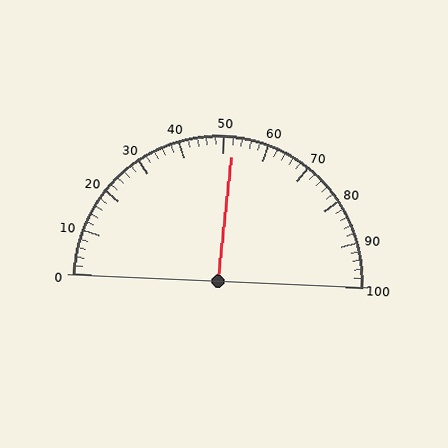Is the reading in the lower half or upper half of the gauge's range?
The reading is in the upper half of the range (0 to 100).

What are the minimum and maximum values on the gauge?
The gauge ranges from 0 to 100.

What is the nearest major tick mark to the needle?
The nearest major tick mark is 50.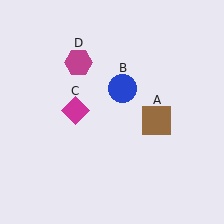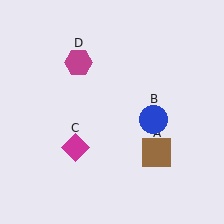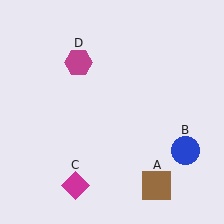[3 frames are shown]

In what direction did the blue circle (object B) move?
The blue circle (object B) moved down and to the right.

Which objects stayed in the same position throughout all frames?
Magenta hexagon (object D) remained stationary.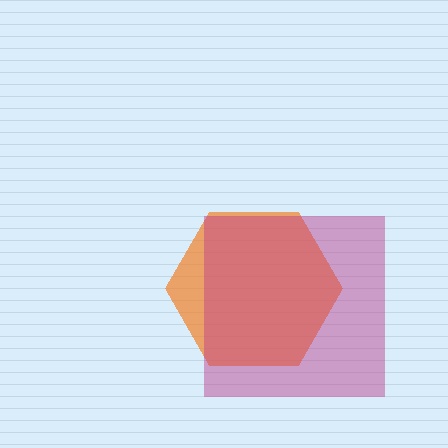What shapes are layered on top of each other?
The layered shapes are: an orange hexagon, a magenta square.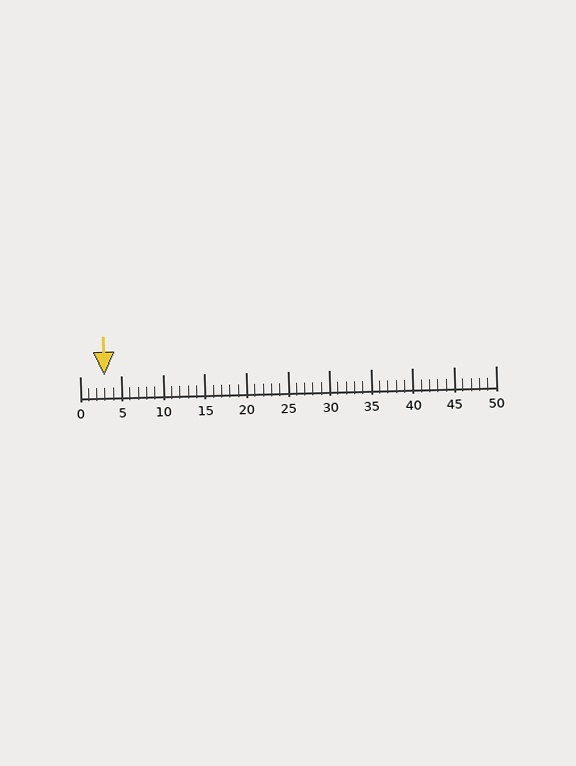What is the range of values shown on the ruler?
The ruler shows values from 0 to 50.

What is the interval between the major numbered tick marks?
The major tick marks are spaced 5 units apart.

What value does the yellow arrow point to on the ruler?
The yellow arrow points to approximately 3.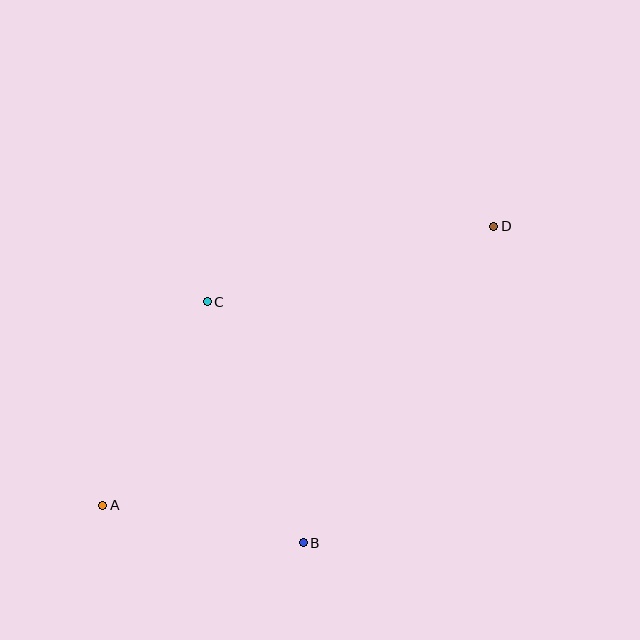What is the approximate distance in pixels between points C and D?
The distance between C and D is approximately 296 pixels.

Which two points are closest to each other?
Points A and B are closest to each other.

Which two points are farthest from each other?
Points A and D are farthest from each other.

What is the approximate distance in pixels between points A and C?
The distance between A and C is approximately 229 pixels.